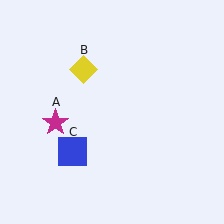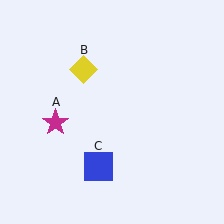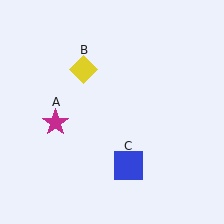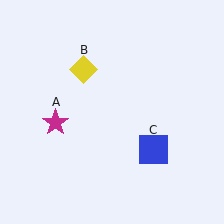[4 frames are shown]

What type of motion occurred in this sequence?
The blue square (object C) rotated counterclockwise around the center of the scene.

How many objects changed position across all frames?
1 object changed position: blue square (object C).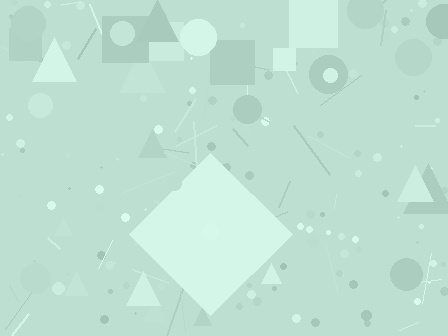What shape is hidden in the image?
A diamond is hidden in the image.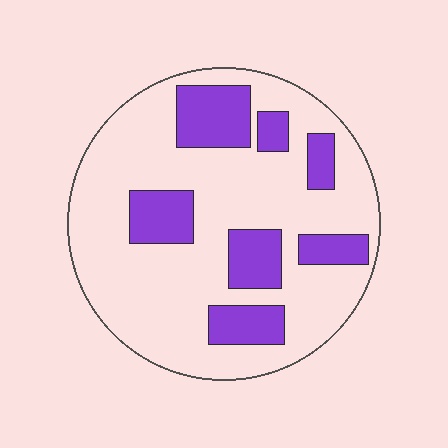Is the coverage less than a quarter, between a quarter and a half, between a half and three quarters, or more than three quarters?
Between a quarter and a half.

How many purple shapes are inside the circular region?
7.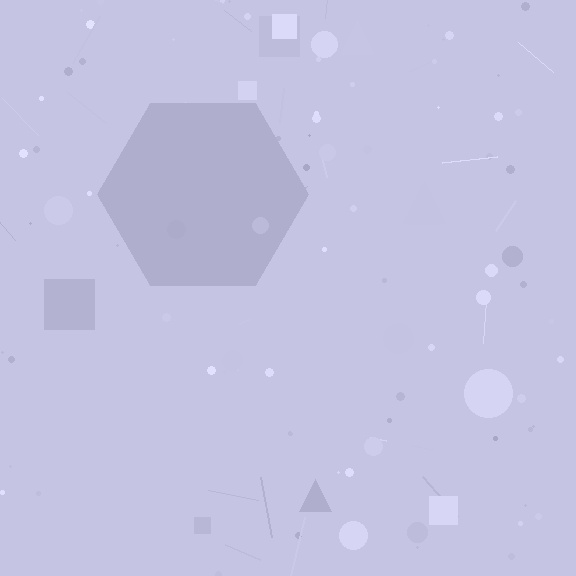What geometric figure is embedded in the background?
A hexagon is embedded in the background.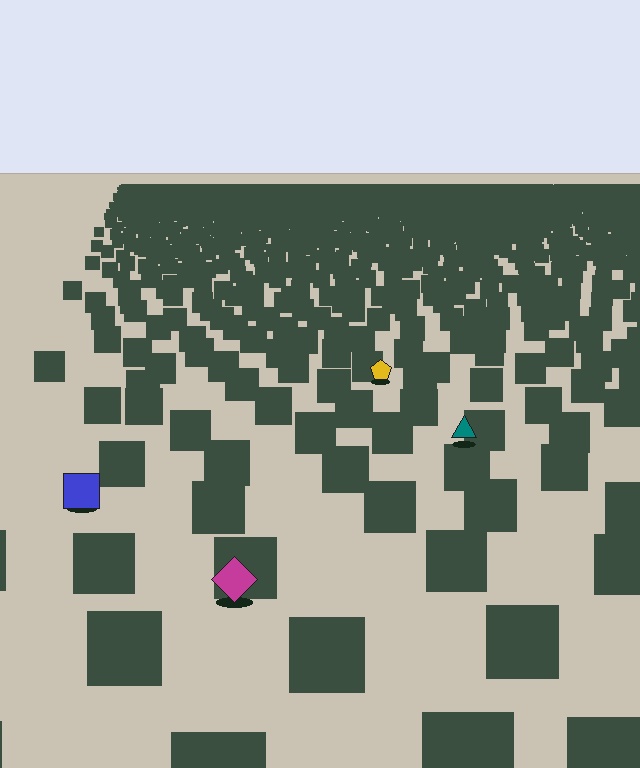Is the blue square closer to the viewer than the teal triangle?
Yes. The blue square is closer — you can tell from the texture gradient: the ground texture is coarser near it.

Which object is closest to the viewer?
The magenta diamond is closest. The texture marks near it are larger and more spread out.